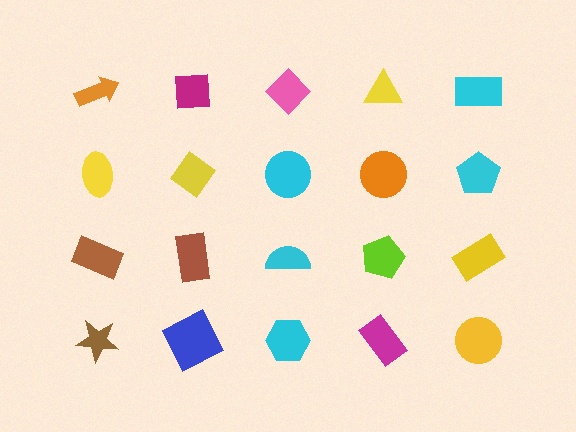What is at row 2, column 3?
A cyan circle.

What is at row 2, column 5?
A cyan pentagon.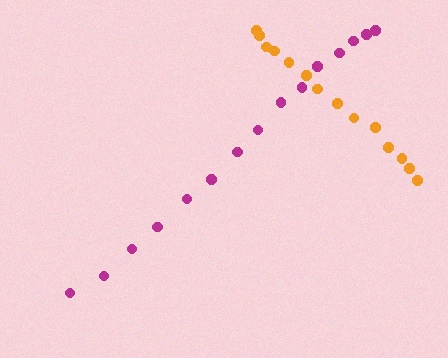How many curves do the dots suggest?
There are 2 distinct paths.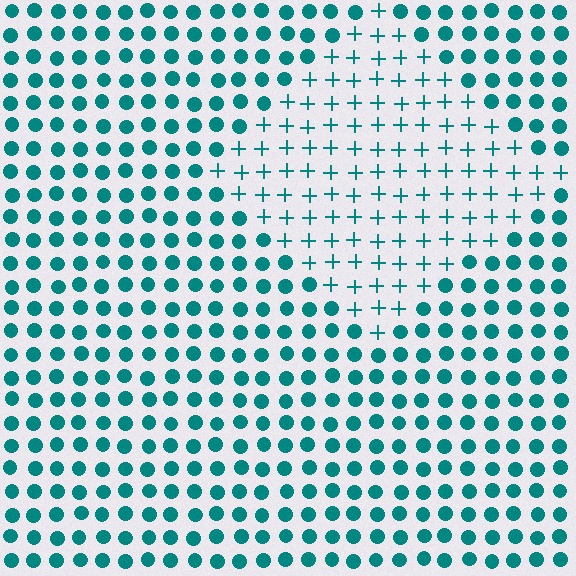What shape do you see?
I see a diamond.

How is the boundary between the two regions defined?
The boundary is defined by a change in element shape: plus signs inside vs. circles outside. All elements share the same color and spacing.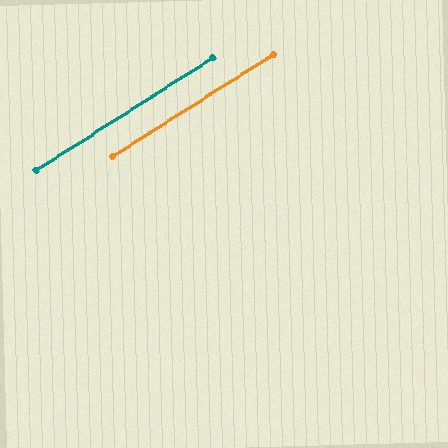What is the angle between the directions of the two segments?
Approximately 0 degrees.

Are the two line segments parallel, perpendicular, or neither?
Parallel — their directions differ by only 0.2°.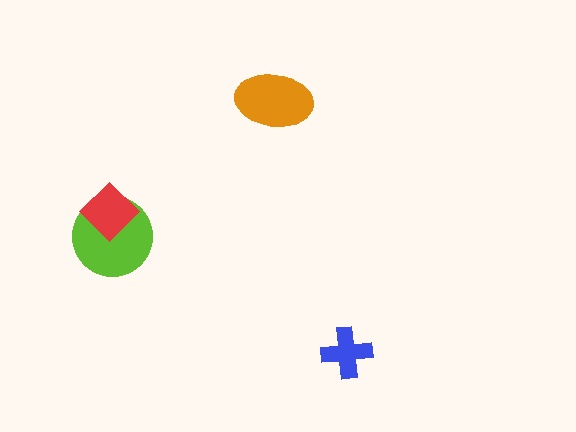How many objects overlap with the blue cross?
0 objects overlap with the blue cross.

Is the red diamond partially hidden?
No, no other shape covers it.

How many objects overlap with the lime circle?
1 object overlaps with the lime circle.